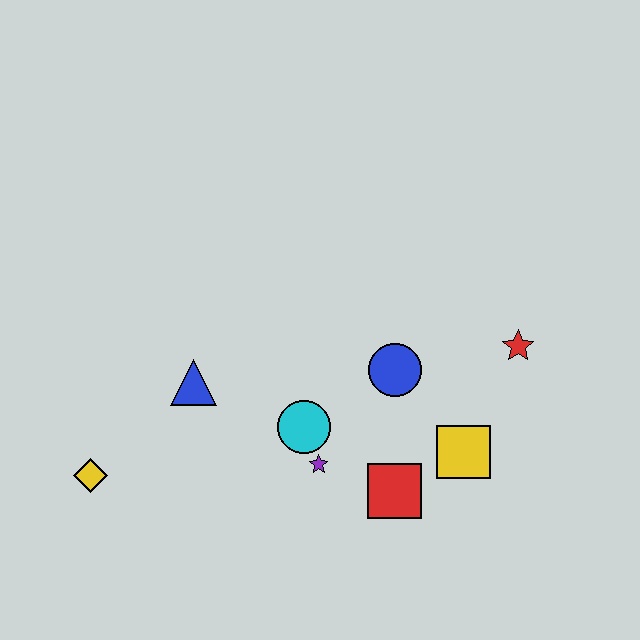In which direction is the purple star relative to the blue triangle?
The purple star is to the right of the blue triangle.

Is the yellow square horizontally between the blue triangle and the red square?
No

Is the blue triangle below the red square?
No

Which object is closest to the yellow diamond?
The blue triangle is closest to the yellow diamond.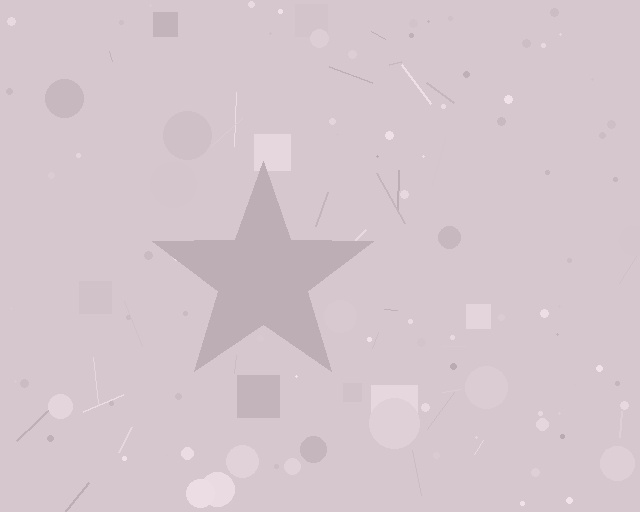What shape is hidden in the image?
A star is hidden in the image.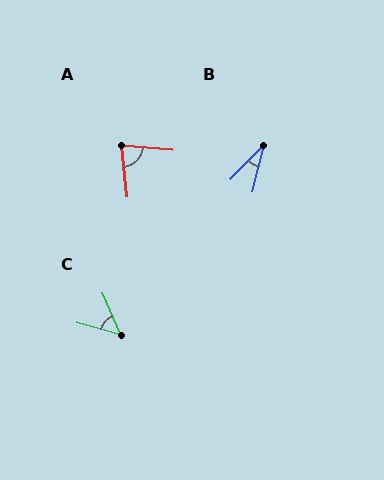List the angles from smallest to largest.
B (30°), C (50°), A (78°).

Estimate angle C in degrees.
Approximately 50 degrees.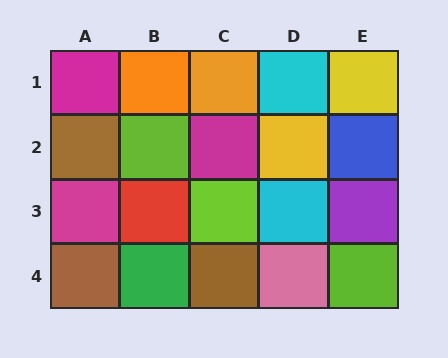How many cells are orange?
2 cells are orange.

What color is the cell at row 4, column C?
Brown.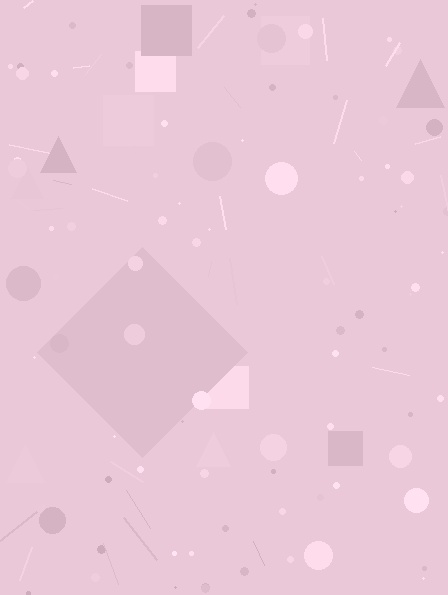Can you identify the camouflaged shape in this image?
The camouflaged shape is a diamond.